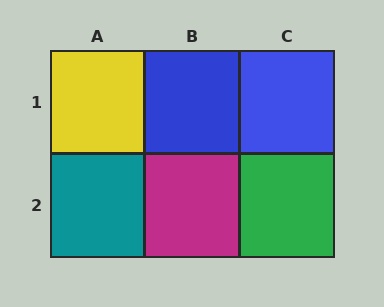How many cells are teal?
1 cell is teal.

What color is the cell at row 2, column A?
Teal.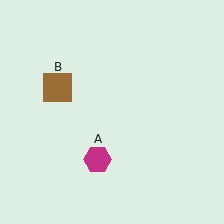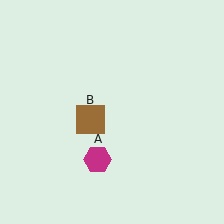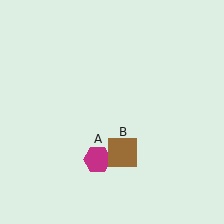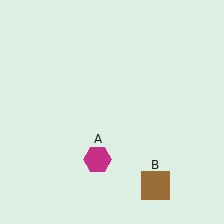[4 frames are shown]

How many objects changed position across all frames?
1 object changed position: brown square (object B).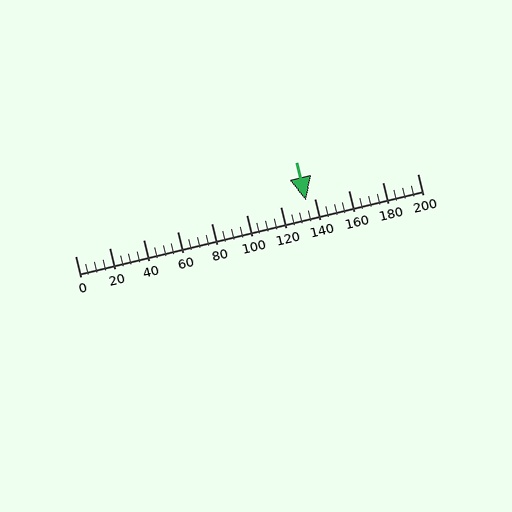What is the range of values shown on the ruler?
The ruler shows values from 0 to 200.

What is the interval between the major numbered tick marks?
The major tick marks are spaced 20 units apart.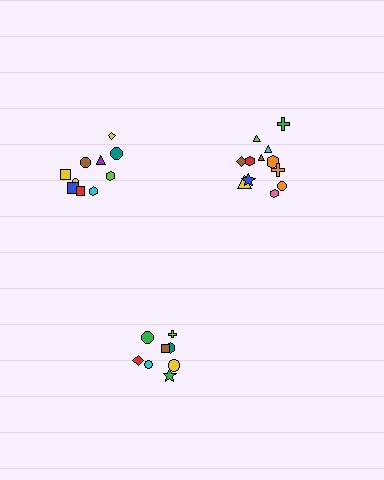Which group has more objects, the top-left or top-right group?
The top-right group.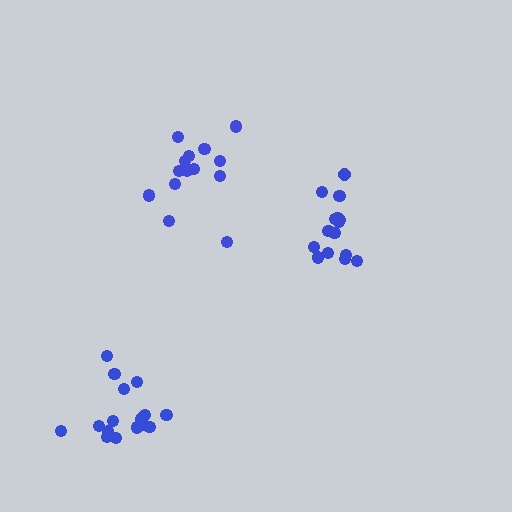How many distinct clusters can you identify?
There are 3 distinct clusters.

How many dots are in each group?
Group 1: 14 dots, Group 2: 15 dots, Group 3: 17 dots (46 total).